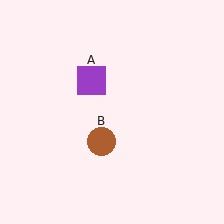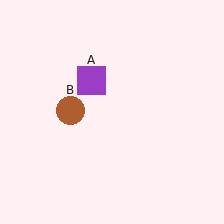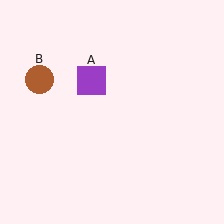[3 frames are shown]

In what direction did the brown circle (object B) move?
The brown circle (object B) moved up and to the left.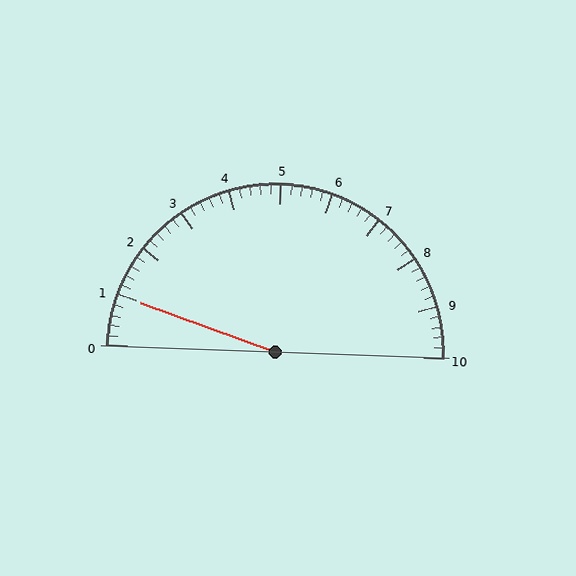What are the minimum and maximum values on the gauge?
The gauge ranges from 0 to 10.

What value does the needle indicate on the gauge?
The needle indicates approximately 1.0.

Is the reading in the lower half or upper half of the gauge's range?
The reading is in the lower half of the range (0 to 10).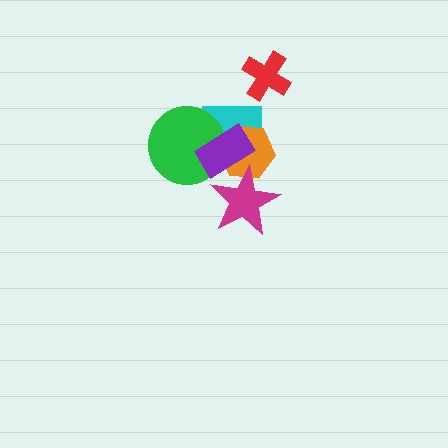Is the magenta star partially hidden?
No, no other shape covers it.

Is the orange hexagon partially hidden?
Yes, it is partially covered by another shape.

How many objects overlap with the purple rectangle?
4 objects overlap with the purple rectangle.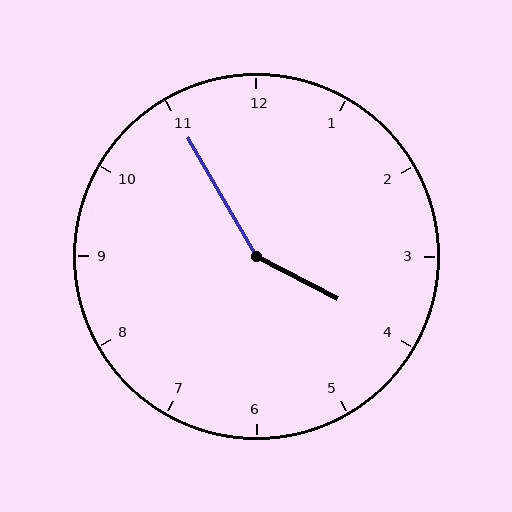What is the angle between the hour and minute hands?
Approximately 148 degrees.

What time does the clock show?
3:55.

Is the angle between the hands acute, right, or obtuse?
It is obtuse.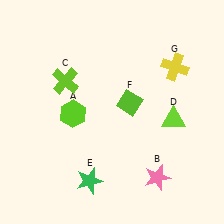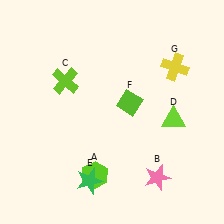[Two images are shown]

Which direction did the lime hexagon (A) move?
The lime hexagon (A) moved down.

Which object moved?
The lime hexagon (A) moved down.